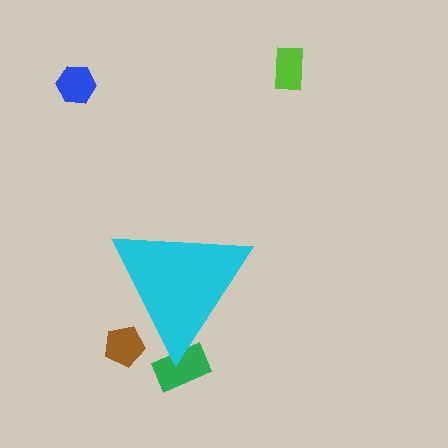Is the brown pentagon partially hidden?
Yes, the brown pentagon is partially hidden behind the cyan triangle.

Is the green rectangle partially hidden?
Yes, the green rectangle is partially hidden behind the cyan triangle.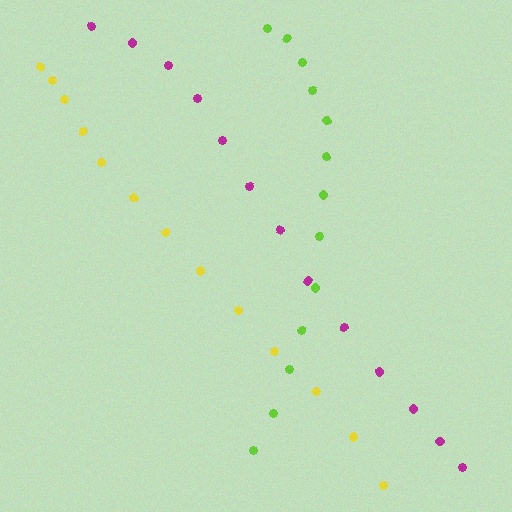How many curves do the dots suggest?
There are 3 distinct paths.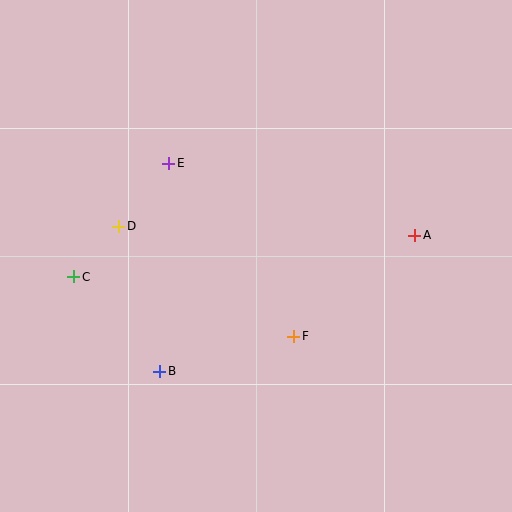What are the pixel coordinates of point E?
Point E is at (169, 163).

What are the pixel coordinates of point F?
Point F is at (294, 336).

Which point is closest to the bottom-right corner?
Point F is closest to the bottom-right corner.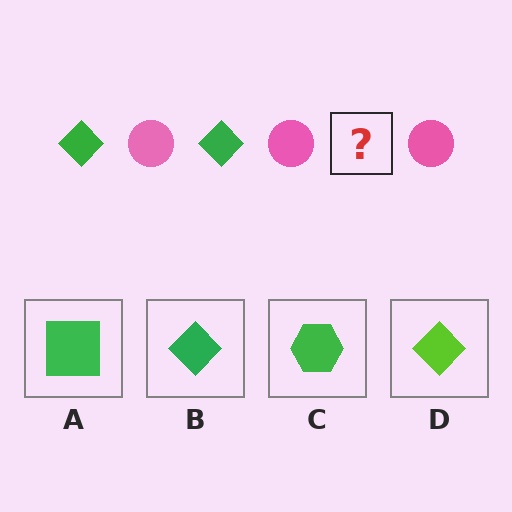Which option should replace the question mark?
Option B.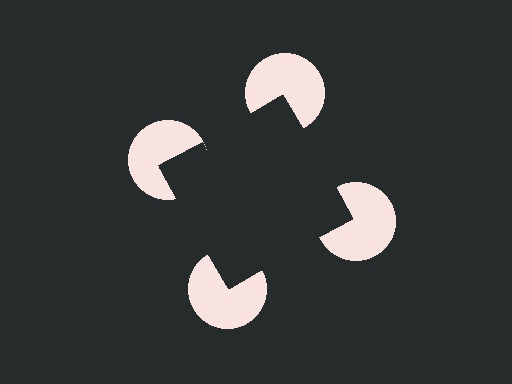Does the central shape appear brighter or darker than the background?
It typically appears slightly darker than the background, even though no actual brightness change is drawn.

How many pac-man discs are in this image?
There are 4 — one at each vertex of the illusory square.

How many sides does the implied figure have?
4 sides.